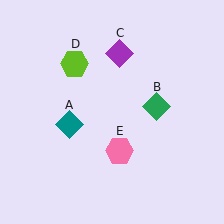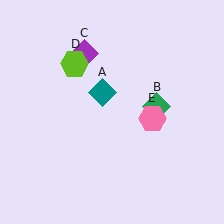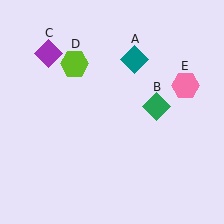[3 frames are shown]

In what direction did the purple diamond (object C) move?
The purple diamond (object C) moved left.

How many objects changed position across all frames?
3 objects changed position: teal diamond (object A), purple diamond (object C), pink hexagon (object E).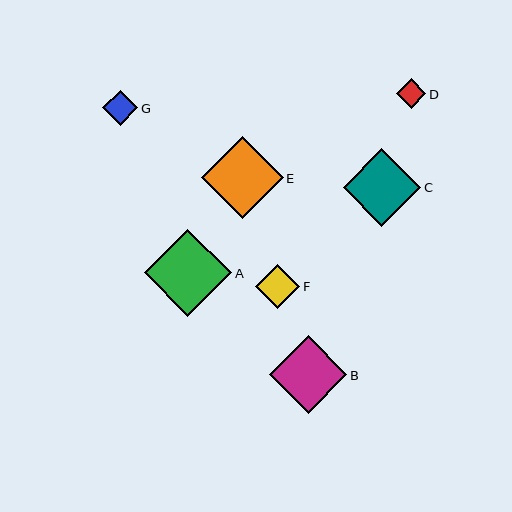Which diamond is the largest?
Diamond A is the largest with a size of approximately 87 pixels.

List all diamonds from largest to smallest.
From largest to smallest: A, E, B, C, F, G, D.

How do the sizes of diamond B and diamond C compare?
Diamond B and diamond C are approximately the same size.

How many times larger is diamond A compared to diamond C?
Diamond A is approximately 1.1 times the size of diamond C.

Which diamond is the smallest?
Diamond D is the smallest with a size of approximately 29 pixels.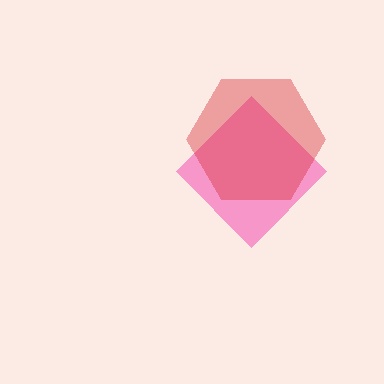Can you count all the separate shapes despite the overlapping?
Yes, there are 2 separate shapes.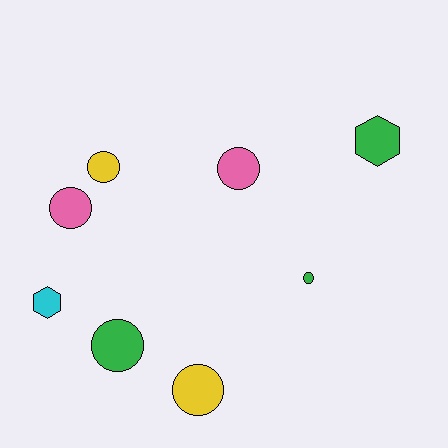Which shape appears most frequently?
Circle, with 6 objects.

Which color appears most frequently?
Green, with 3 objects.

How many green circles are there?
There are 2 green circles.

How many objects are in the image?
There are 8 objects.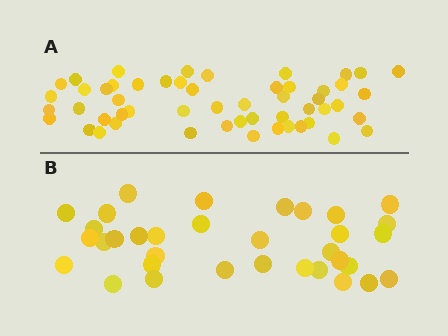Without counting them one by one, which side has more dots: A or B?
Region A (the top region) has more dots.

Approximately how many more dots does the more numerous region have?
Region A has approximately 20 more dots than region B.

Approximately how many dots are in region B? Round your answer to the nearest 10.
About 30 dots. (The exact count is 34, which rounds to 30.)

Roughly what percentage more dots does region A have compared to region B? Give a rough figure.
About 55% more.